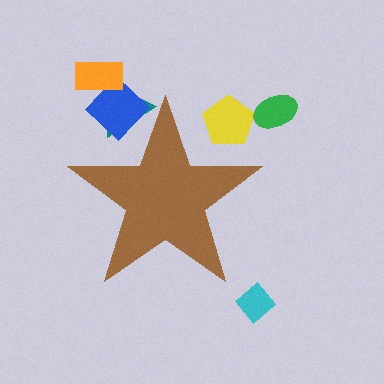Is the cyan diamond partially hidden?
No, the cyan diamond is fully visible.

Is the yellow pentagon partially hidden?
Yes, the yellow pentagon is partially hidden behind the brown star.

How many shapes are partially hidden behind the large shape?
3 shapes are partially hidden.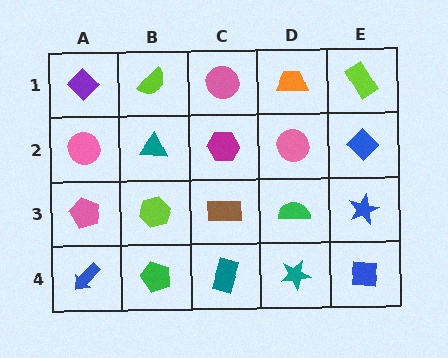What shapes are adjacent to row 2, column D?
An orange trapezoid (row 1, column D), a green semicircle (row 3, column D), a magenta hexagon (row 2, column C), a blue diamond (row 2, column E).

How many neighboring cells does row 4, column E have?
2.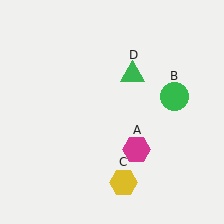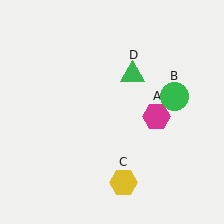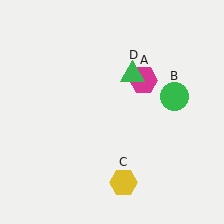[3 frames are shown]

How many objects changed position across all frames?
1 object changed position: magenta hexagon (object A).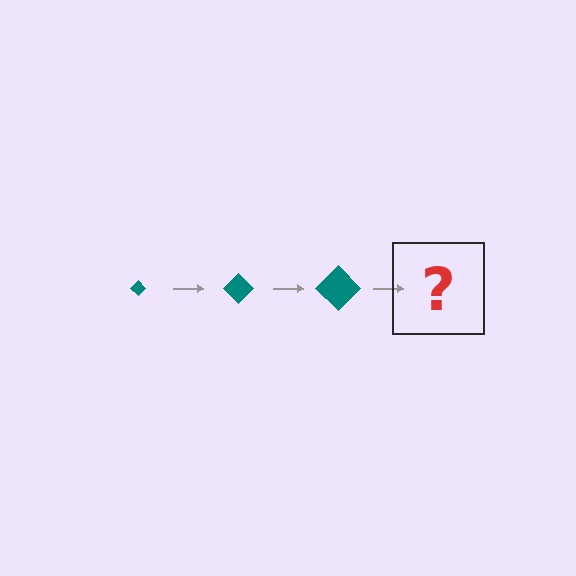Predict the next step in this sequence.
The next step is a teal diamond, larger than the previous one.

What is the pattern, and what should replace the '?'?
The pattern is that the diamond gets progressively larger each step. The '?' should be a teal diamond, larger than the previous one.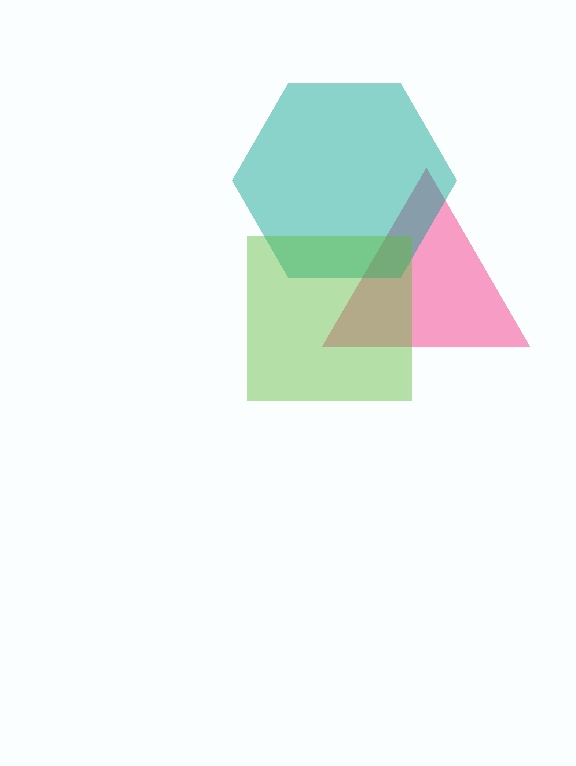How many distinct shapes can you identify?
There are 3 distinct shapes: a pink triangle, a teal hexagon, a lime square.